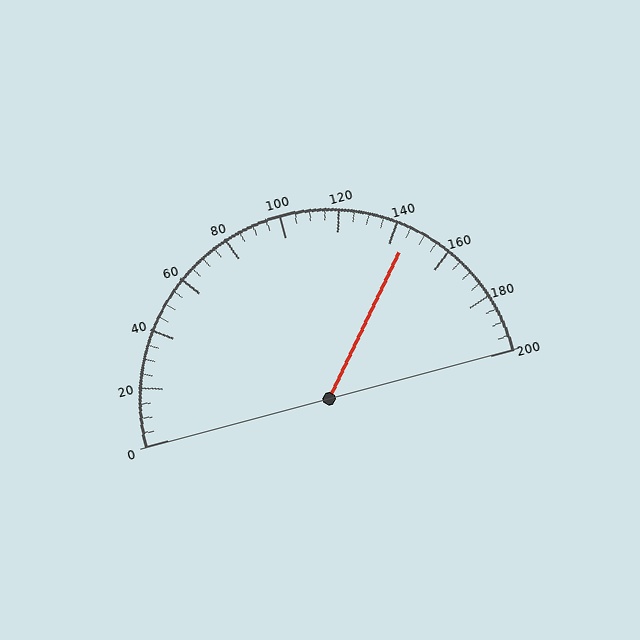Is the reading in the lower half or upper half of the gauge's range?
The reading is in the upper half of the range (0 to 200).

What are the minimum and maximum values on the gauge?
The gauge ranges from 0 to 200.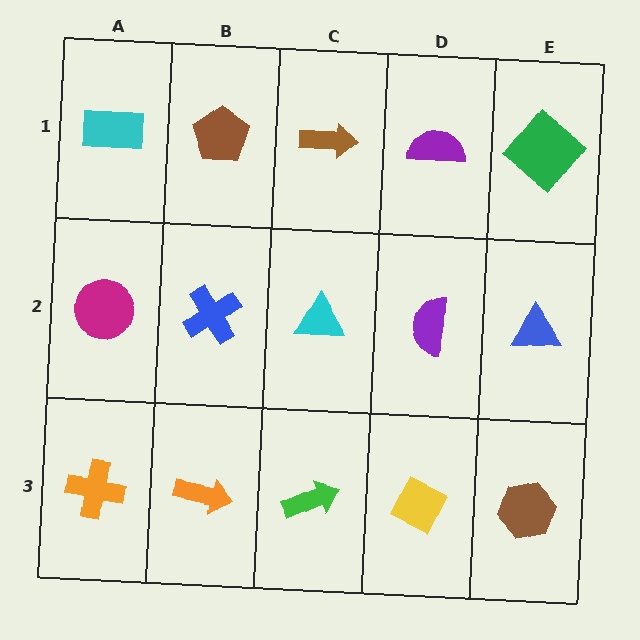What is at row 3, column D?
A yellow diamond.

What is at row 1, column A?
A cyan rectangle.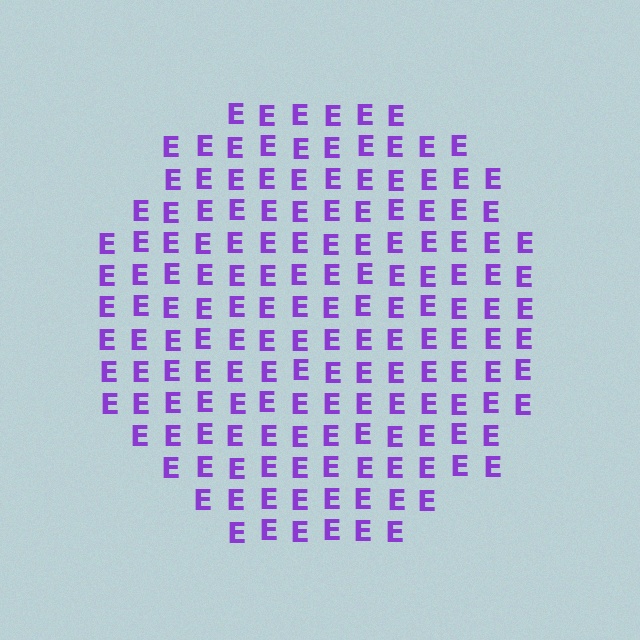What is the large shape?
The large shape is a circle.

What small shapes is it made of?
It is made of small letter E's.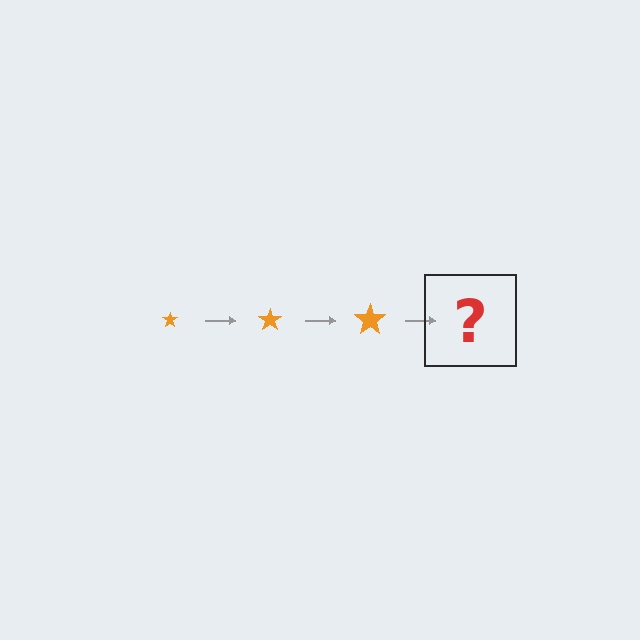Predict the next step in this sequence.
The next step is an orange star, larger than the previous one.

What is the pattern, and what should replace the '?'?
The pattern is that the star gets progressively larger each step. The '?' should be an orange star, larger than the previous one.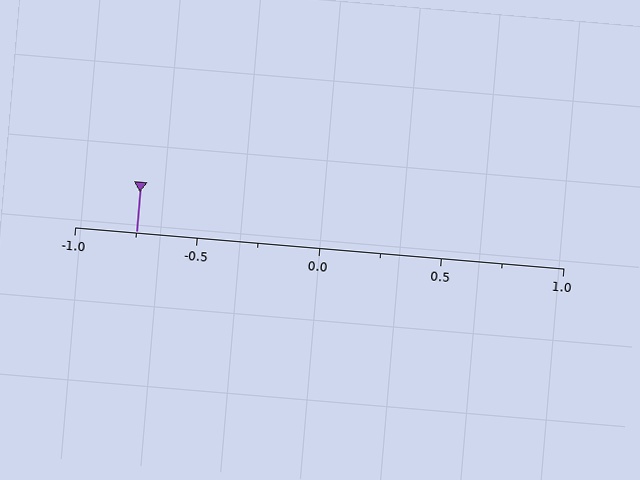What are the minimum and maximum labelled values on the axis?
The axis runs from -1.0 to 1.0.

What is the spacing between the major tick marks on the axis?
The major ticks are spaced 0.5 apart.